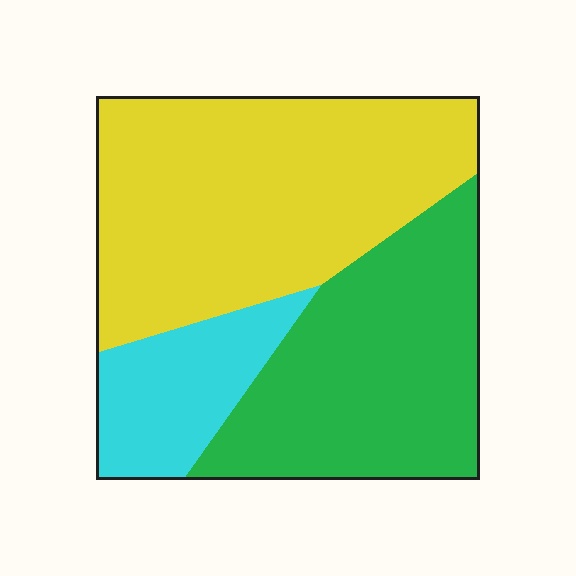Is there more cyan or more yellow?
Yellow.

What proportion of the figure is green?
Green covers 36% of the figure.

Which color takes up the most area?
Yellow, at roughly 50%.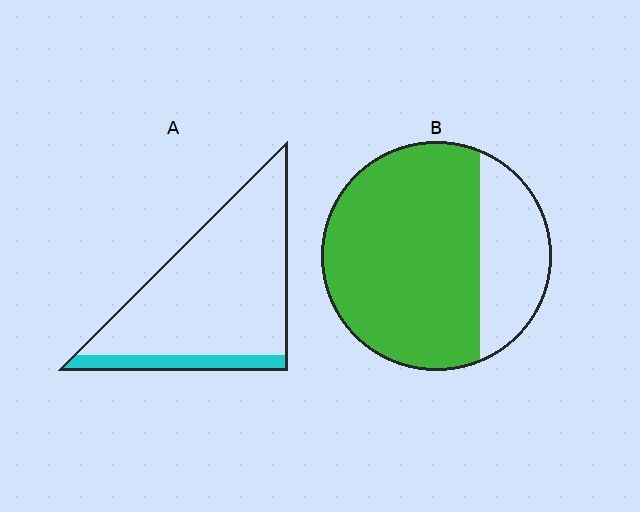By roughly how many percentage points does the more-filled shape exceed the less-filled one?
By roughly 60 percentage points (B over A).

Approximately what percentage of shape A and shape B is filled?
A is approximately 15% and B is approximately 75%.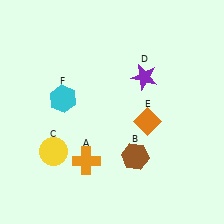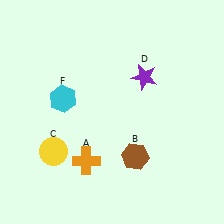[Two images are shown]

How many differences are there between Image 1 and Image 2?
There is 1 difference between the two images.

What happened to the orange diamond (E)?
The orange diamond (E) was removed in Image 2. It was in the bottom-right area of Image 1.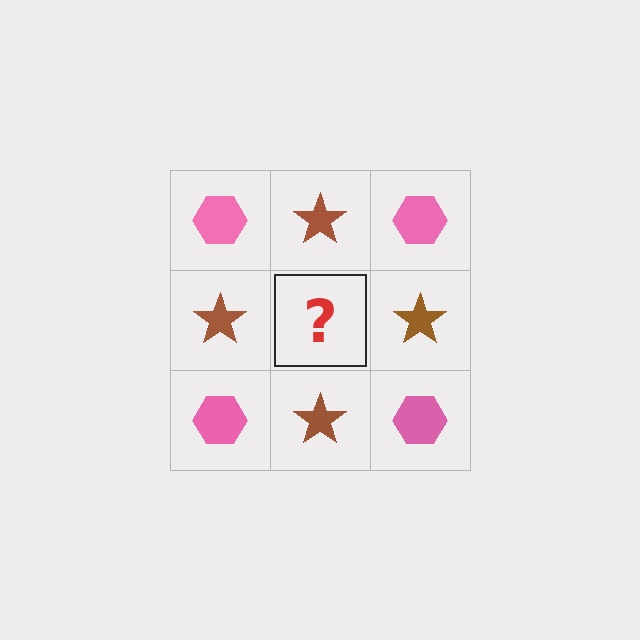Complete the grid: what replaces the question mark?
The question mark should be replaced with a pink hexagon.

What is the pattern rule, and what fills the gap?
The rule is that it alternates pink hexagon and brown star in a checkerboard pattern. The gap should be filled with a pink hexagon.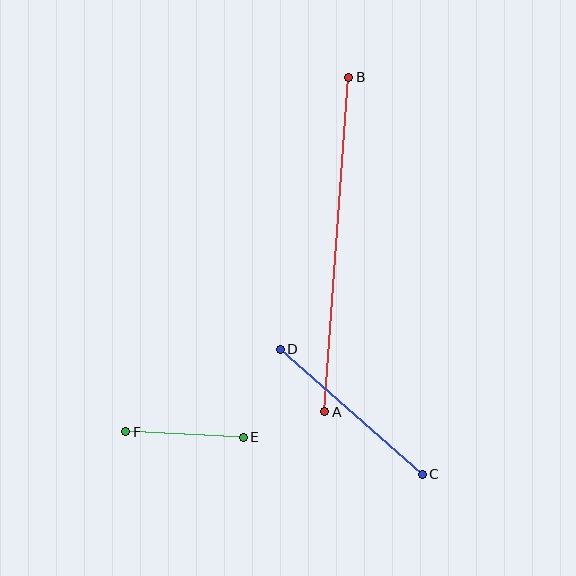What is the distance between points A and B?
The distance is approximately 335 pixels.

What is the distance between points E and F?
The distance is approximately 118 pixels.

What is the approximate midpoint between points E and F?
The midpoint is at approximately (184, 435) pixels.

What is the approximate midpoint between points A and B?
The midpoint is at approximately (337, 245) pixels.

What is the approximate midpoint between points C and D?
The midpoint is at approximately (351, 412) pixels.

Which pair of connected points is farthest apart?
Points A and B are farthest apart.